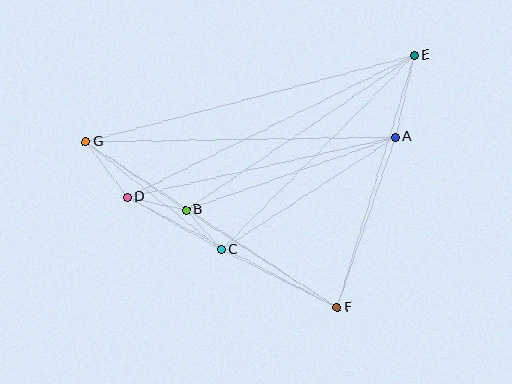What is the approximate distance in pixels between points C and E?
The distance between C and E is approximately 274 pixels.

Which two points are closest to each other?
Points B and C are closest to each other.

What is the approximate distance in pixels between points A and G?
The distance between A and G is approximately 310 pixels.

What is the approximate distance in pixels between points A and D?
The distance between A and D is approximately 275 pixels.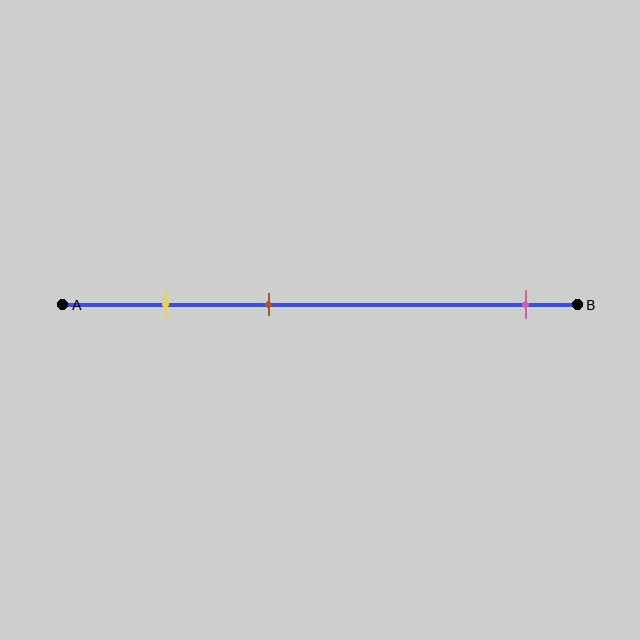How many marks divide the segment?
There are 3 marks dividing the segment.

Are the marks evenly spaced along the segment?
No, the marks are not evenly spaced.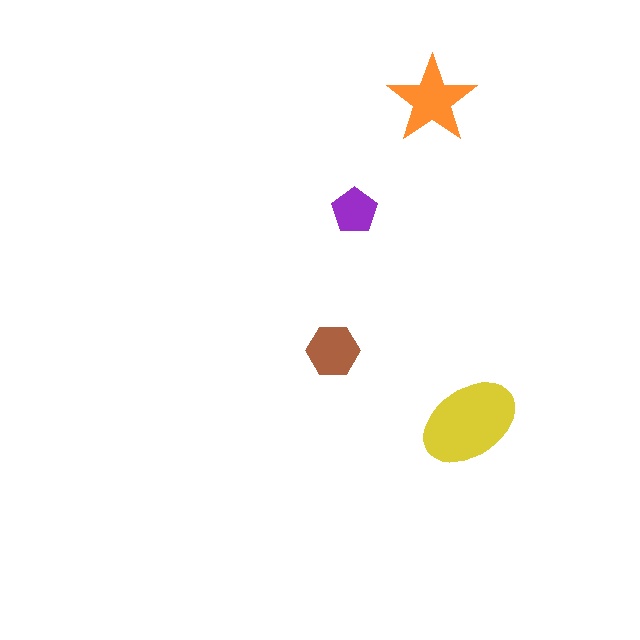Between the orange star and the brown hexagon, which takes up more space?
The orange star.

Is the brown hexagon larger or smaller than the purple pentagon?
Larger.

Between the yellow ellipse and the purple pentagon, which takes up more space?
The yellow ellipse.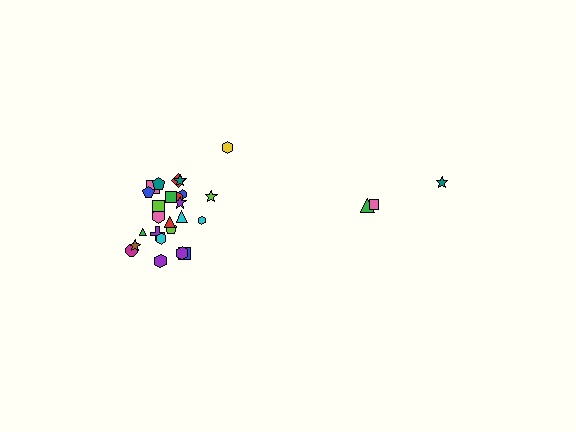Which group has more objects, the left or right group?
The left group.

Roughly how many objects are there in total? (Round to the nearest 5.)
Roughly 30 objects in total.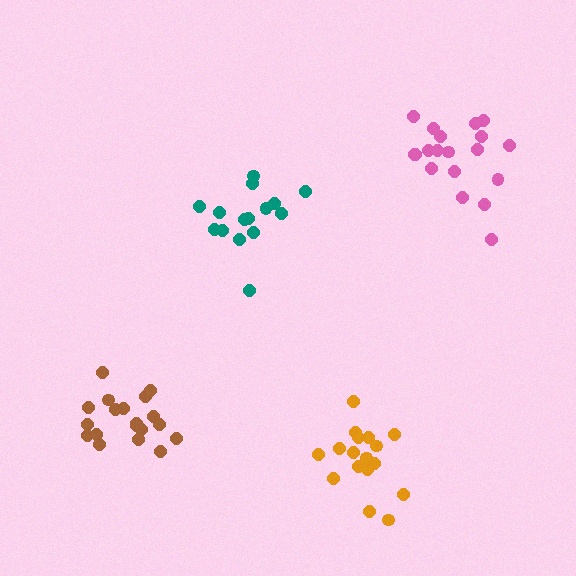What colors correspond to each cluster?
The clusters are colored: orange, pink, teal, brown.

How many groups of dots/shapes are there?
There are 4 groups.